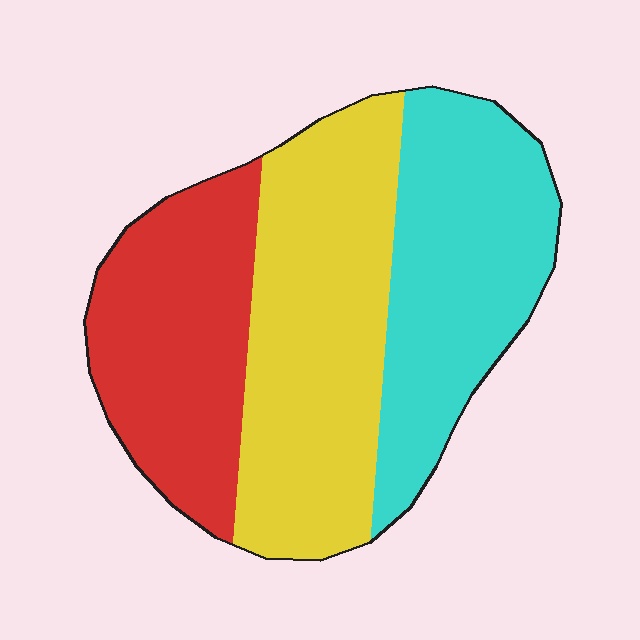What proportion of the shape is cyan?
Cyan covers around 30% of the shape.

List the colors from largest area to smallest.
From largest to smallest: yellow, cyan, red.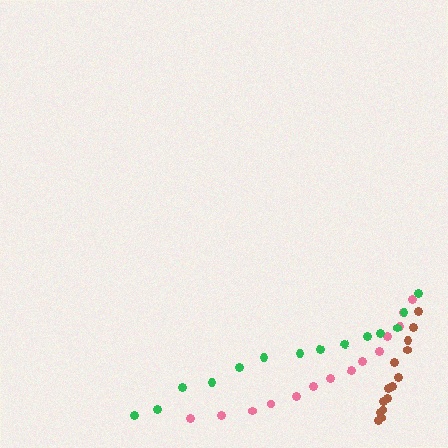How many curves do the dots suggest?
There are 3 distinct paths.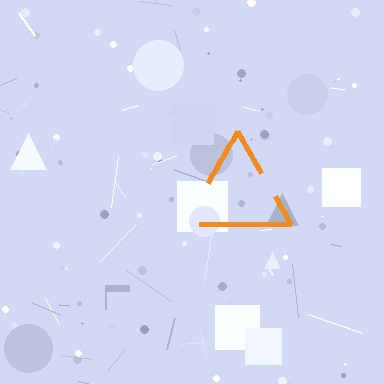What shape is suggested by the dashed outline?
The dashed outline suggests a triangle.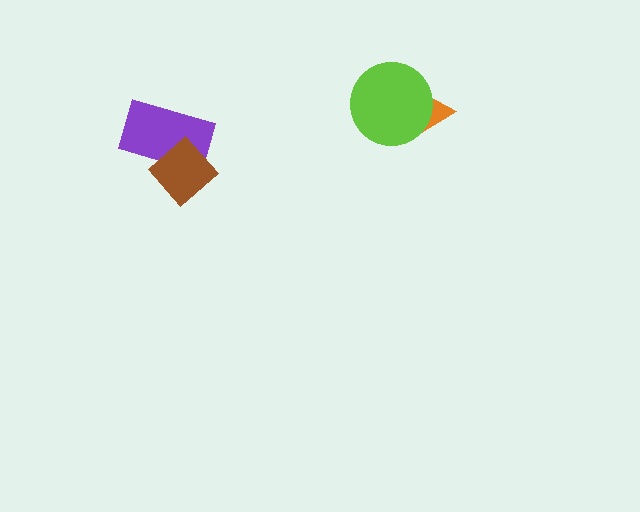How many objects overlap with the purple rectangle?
1 object overlaps with the purple rectangle.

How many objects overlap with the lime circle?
1 object overlaps with the lime circle.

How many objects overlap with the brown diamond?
1 object overlaps with the brown diamond.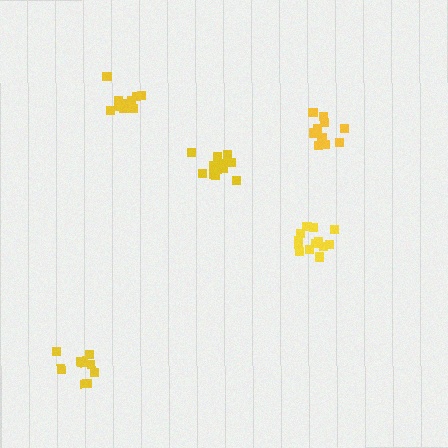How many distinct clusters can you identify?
There are 5 distinct clusters.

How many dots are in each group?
Group 1: 10 dots, Group 2: 12 dots, Group 3: 12 dots, Group 4: 10 dots, Group 5: 13 dots (57 total).